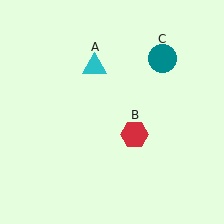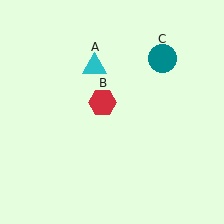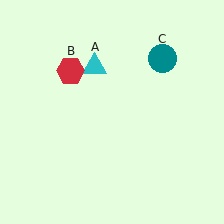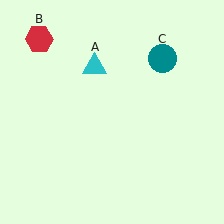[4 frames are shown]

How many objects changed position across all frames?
1 object changed position: red hexagon (object B).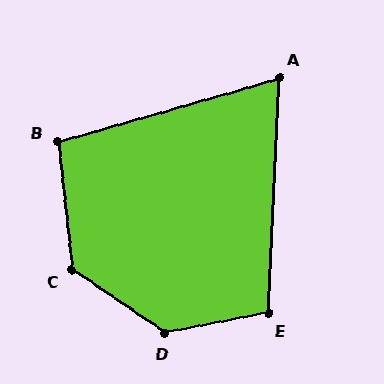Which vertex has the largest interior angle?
D, at approximately 135 degrees.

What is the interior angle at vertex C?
Approximately 130 degrees (obtuse).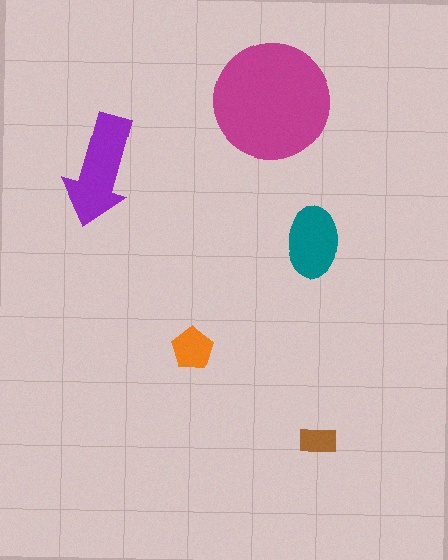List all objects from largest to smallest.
The magenta circle, the purple arrow, the teal ellipse, the orange pentagon, the brown rectangle.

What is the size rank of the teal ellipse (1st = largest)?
3rd.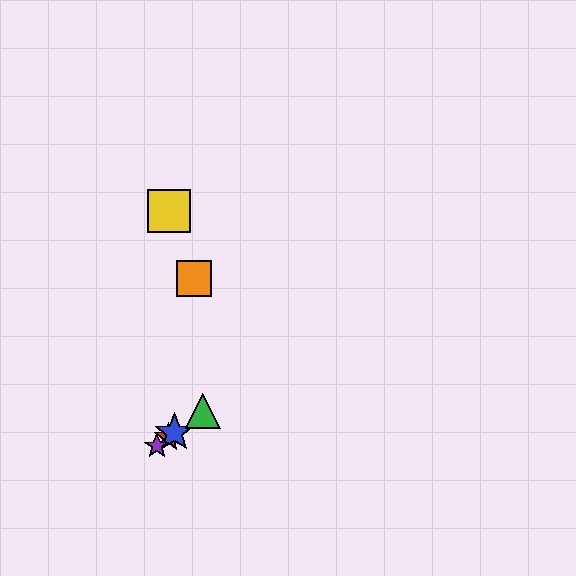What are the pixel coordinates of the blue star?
The blue star is at (174, 433).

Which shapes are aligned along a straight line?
The red star, the blue star, the green triangle, the purple star are aligned along a straight line.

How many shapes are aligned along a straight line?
4 shapes (the red star, the blue star, the green triangle, the purple star) are aligned along a straight line.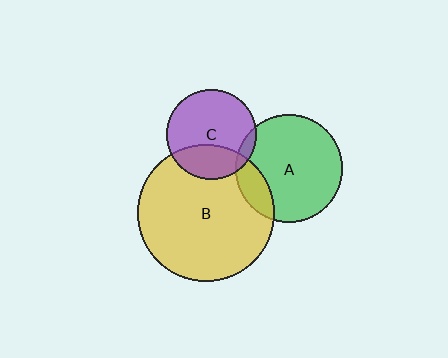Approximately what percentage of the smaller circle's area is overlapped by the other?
Approximately 30%.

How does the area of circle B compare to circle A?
Approximately 1.6 times.